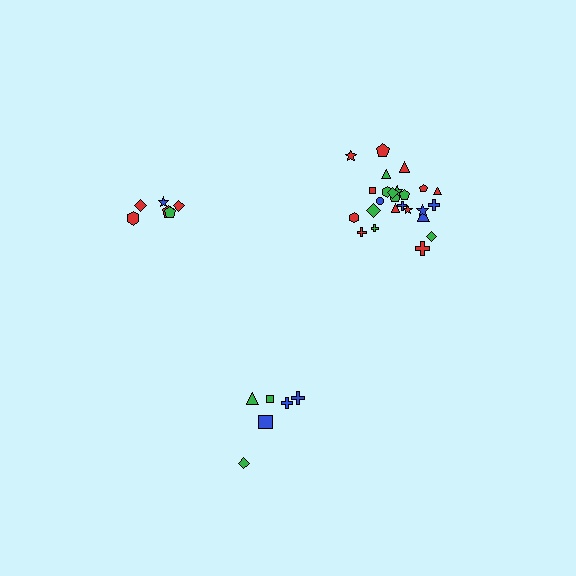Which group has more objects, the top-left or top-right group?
The top-right group.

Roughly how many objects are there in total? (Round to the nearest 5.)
Roughly 35 objects in total.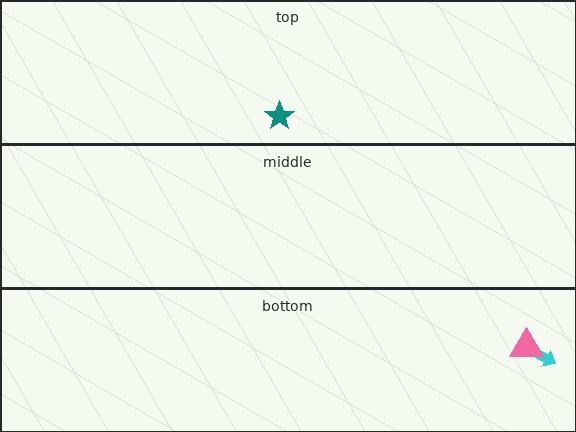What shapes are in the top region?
The teal star.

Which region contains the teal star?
The top region.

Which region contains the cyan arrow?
The bottom region.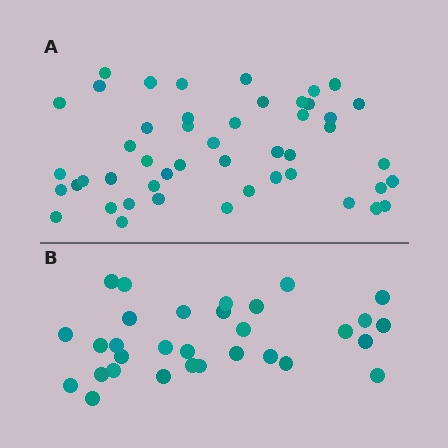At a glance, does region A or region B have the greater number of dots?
Region A (the top region) has more dots.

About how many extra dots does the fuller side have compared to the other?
Region A has approximately 15 more dots than region B.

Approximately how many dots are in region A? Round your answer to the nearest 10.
About 50 dots. (The exact count is 48, which rounds to 50.)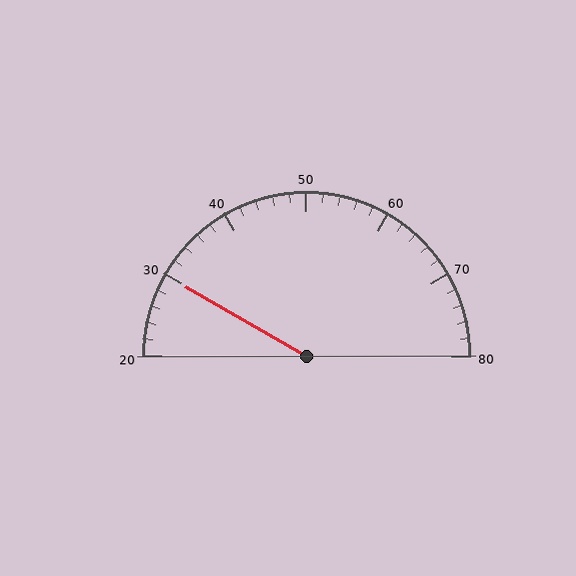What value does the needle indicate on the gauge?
The needle indicates approximately 30.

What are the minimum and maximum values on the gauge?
The gauge ranges from 20 to 80.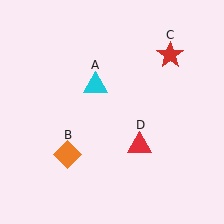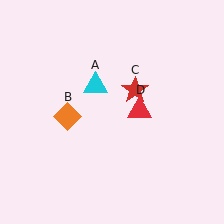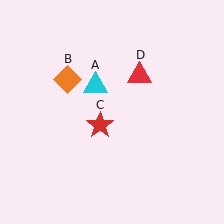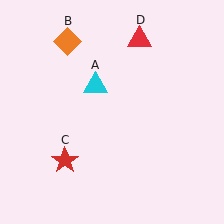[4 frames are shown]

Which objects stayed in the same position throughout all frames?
Cyan triangle (object A) remained stationary.